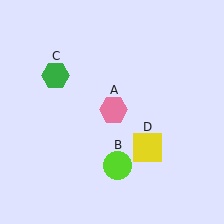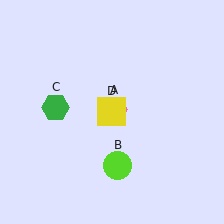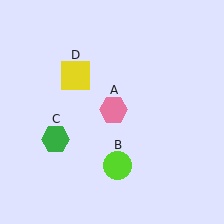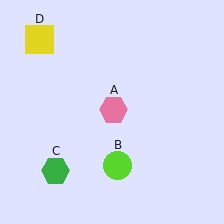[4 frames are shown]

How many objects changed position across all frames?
2 objects changed position: green hexagon (object C), yellow square (object D).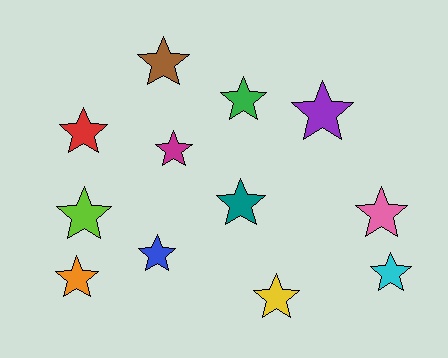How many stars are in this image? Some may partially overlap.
There are 12 stars.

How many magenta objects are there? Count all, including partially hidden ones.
There is 1 magenta object.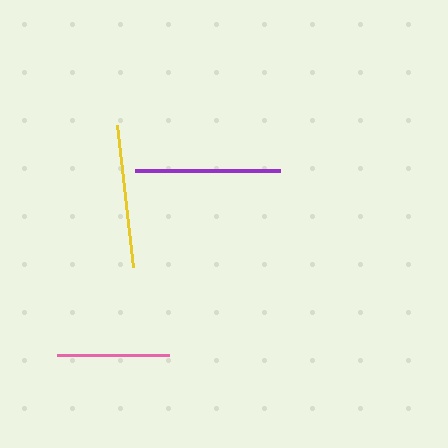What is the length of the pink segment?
The pink segment is approximately 111 pixels long.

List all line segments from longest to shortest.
From longest to shortest: purple, yellow, pink.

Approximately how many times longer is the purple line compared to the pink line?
The purple line is approximately 1.3 times the length of the pink line.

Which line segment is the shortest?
The pink line is the shortest at approximately 111 pixels.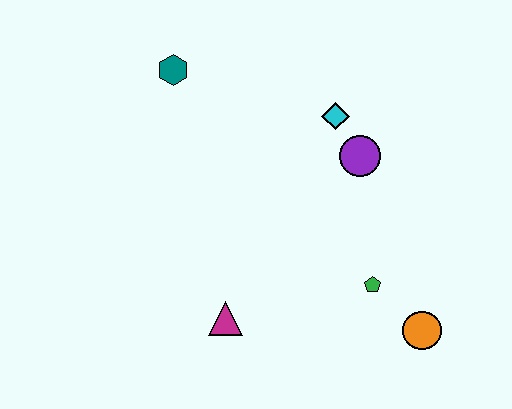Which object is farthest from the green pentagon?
The teal hexagon is farthest from the green pentagon.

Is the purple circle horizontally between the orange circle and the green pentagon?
No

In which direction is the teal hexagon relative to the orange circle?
The teal hexagon is above the orange circle.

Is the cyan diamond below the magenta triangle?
No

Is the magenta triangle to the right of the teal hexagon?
Yes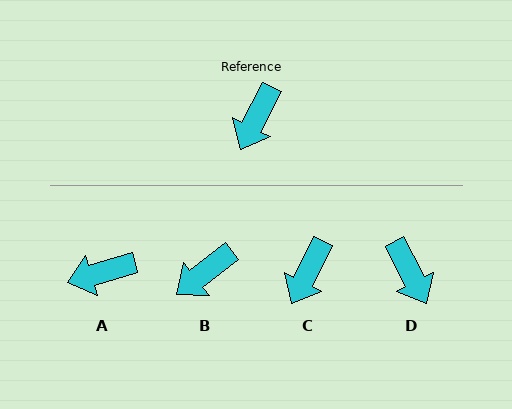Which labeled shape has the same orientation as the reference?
C.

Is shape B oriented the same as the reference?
No, it is off by about 25 degrees.